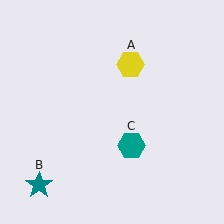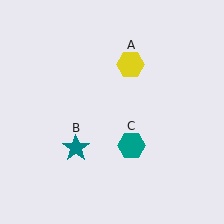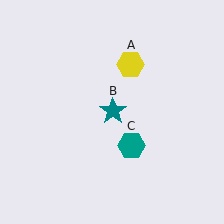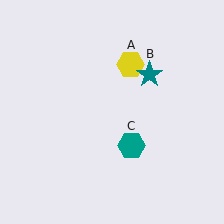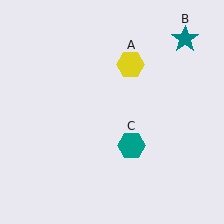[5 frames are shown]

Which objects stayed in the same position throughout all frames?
Yellow hexagon (object A) and teal hexagon (object C) remained stationary.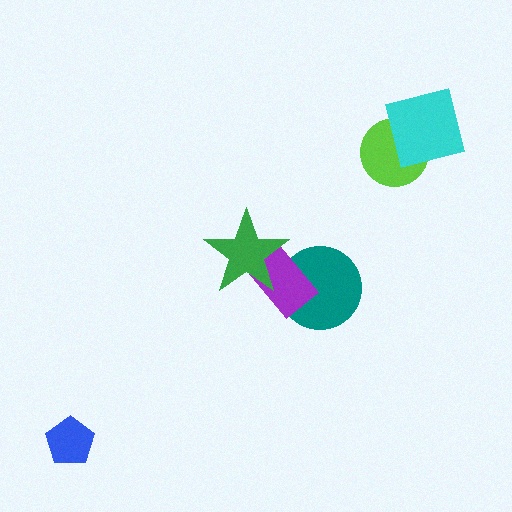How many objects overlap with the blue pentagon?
0 objects overlap with the blue pentagon.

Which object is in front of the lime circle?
The cyan square is in front of the lime circle.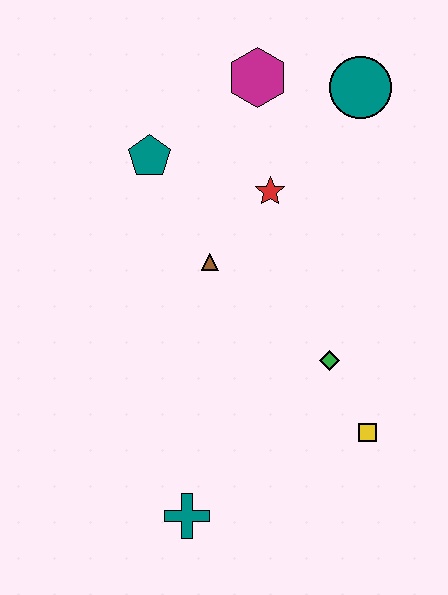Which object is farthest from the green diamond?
The magenta hexagon is farthest from the green diamond.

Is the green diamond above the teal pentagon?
No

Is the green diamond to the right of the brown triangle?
Yes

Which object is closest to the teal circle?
The magenta hexagon is closest to the teal circle.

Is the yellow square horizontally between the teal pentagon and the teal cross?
No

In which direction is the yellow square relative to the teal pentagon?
The yellow square is below the teal pentagon.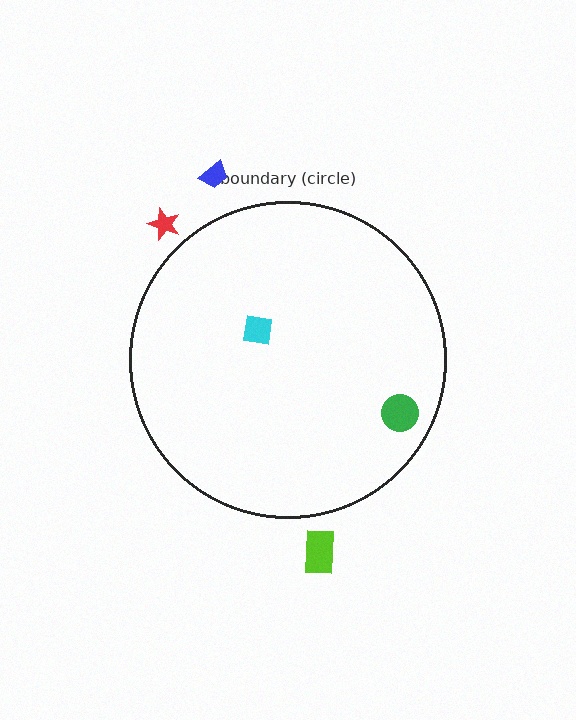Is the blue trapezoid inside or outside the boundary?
Outside.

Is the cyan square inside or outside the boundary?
Inside.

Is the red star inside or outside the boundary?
Outside.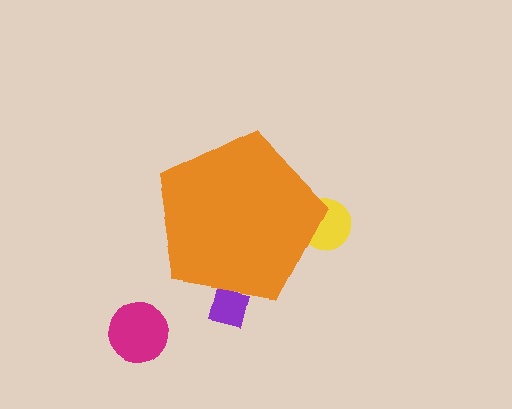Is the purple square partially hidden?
Yes, the purple square is partially hidden behind the orange pentagon.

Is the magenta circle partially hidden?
No, the magenta circle is fully visible.